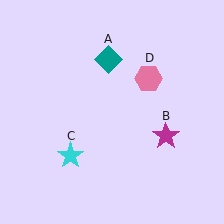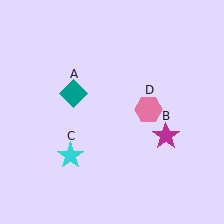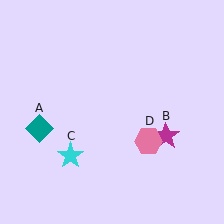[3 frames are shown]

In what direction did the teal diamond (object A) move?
The teal diamond (object A) moved down and to the left.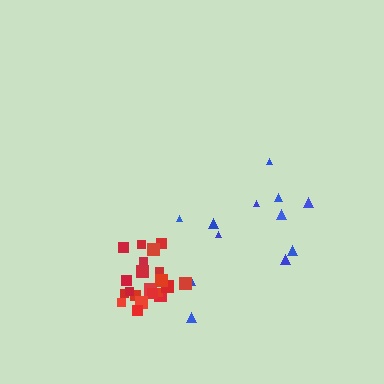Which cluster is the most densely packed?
Red.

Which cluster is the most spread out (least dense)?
Blue.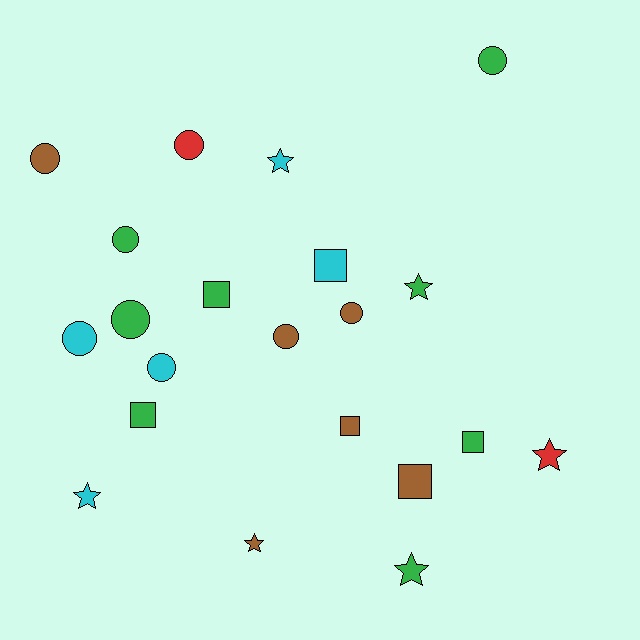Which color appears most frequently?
Green, with 8 objects.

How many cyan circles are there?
There are 2 cyan circles.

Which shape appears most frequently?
Circle, with 9 objects.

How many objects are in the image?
There are 21 objects.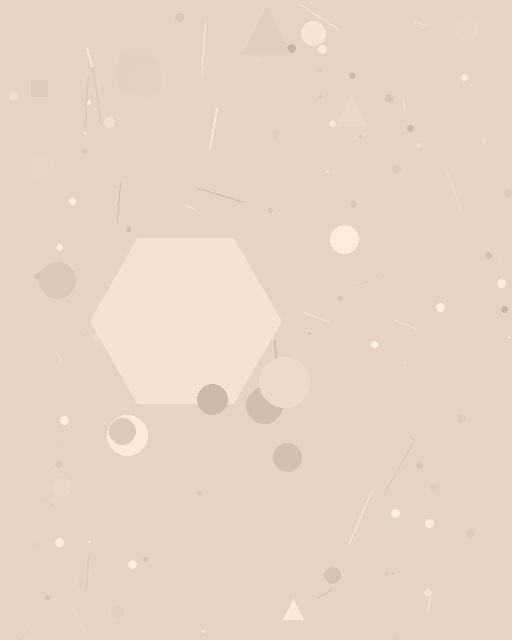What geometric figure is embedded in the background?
A hexagon is embedded in the background.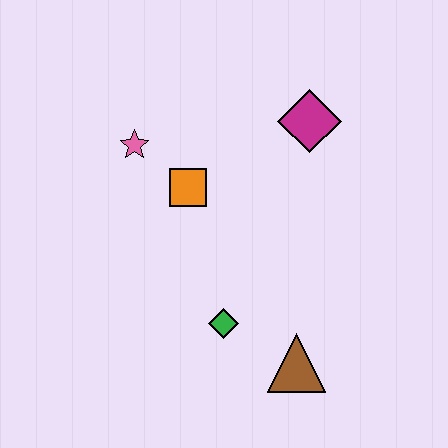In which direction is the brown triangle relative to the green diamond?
The brown triangle is to the right of the green diamond.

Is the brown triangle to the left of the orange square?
No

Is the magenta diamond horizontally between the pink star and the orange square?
No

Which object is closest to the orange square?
The pink star is closest to the orange square.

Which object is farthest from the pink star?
The brown triangle is farthest from the pink star.